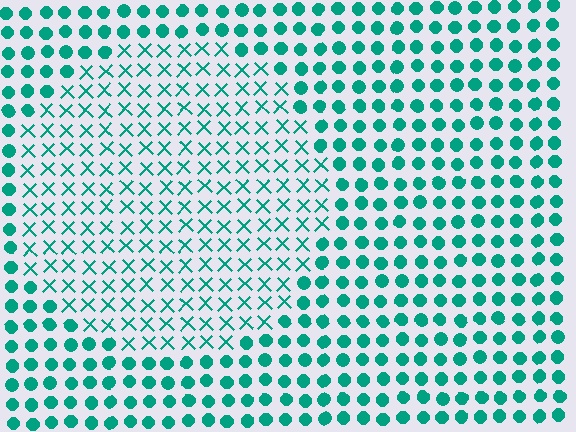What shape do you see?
I see a circle.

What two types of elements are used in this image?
The image uses X marks inside the circle region and circles outside it.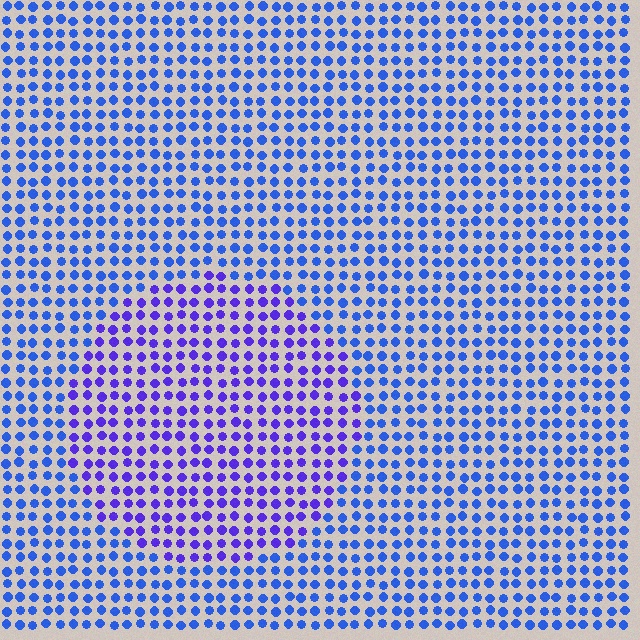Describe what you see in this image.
The image is filled with small blue elements in a uniform arrangement. A circle-shaped region is visible where the elements are tinted to a slightly different hue, forming a subtle color boundary.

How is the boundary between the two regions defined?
The boundary is defined purely by a slight shift in hue (about 31 degrees). Spacing, size, and orientation are identical on both sides.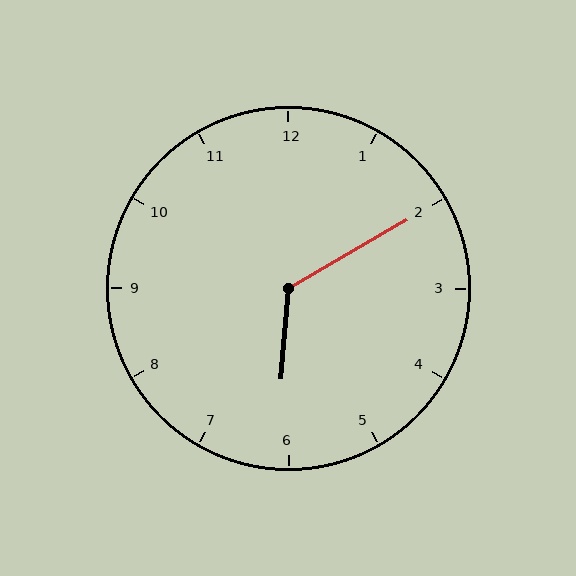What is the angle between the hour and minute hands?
Approximately 125 degrees.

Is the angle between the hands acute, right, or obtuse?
It is obtuse.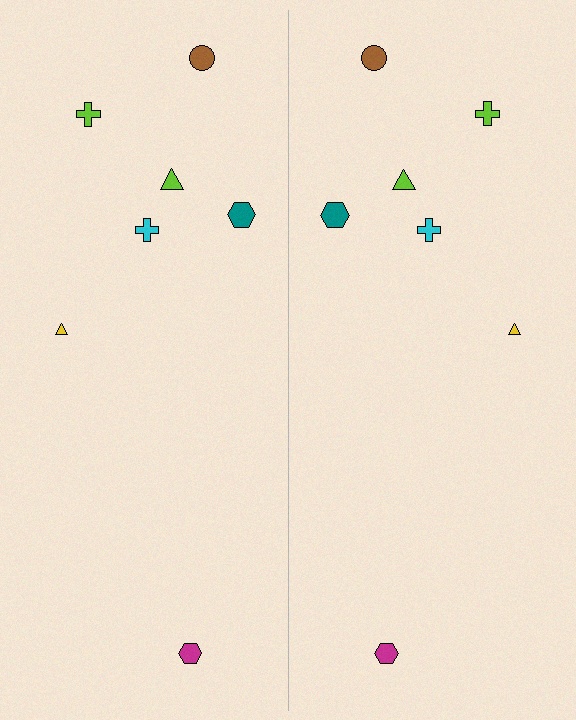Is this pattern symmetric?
Yes, this pattern has bilateral (reflection) symmetry.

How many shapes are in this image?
There are 14 shapes in this image.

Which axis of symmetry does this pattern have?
The pattern has a vertical axis of symmetry running through the center of the image.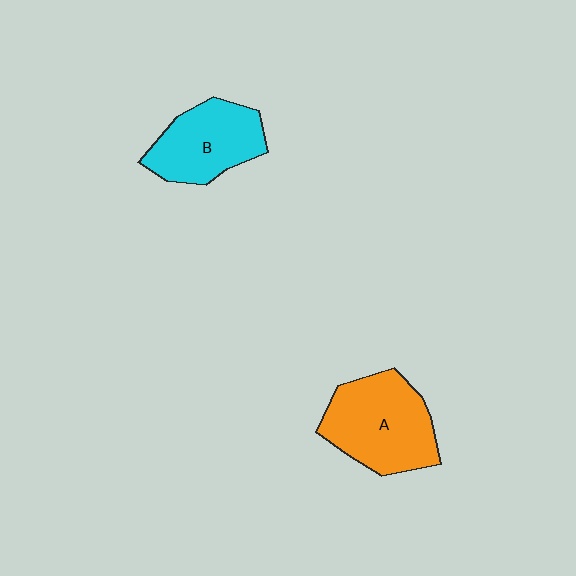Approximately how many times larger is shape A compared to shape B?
Approximately 1.2 times.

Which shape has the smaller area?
Shape B (cyan).